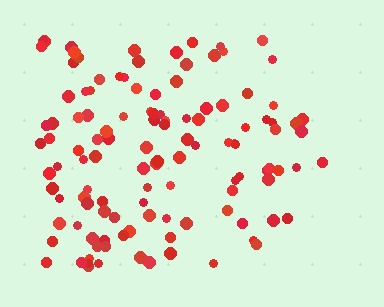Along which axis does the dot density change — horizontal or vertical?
Horizontal.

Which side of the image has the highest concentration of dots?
The left.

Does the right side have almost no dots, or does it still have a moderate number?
Still a moderate number, just noticeably fewer than the left.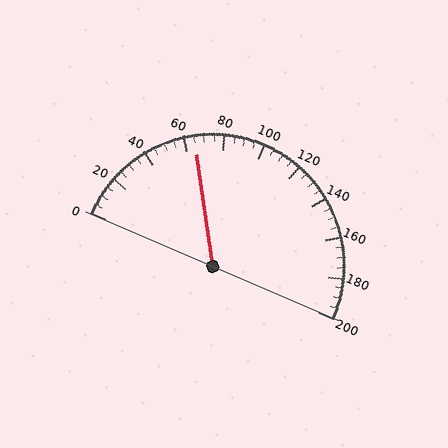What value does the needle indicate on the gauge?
The needle indicates approximately 65.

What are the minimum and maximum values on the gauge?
The gauge ranges from 0 to 200.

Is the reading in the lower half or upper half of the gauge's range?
The reading is in the lower half of the range (0 to 200).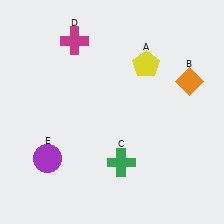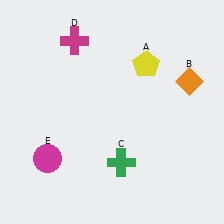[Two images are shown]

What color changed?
The circle (E) changed from purple in Image 1 to magenta in Image 2.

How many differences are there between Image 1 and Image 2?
There is 1 difference between the two images.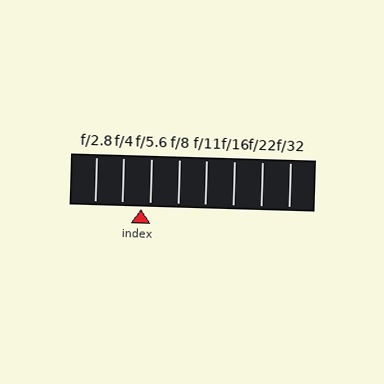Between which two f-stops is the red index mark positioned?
The index mark is between f/4 and f/5.6.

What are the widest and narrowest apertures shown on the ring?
The widest aperture shown is f/2.8 and the narrowest is f/32.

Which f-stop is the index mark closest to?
The index mark is closest to f/5.6.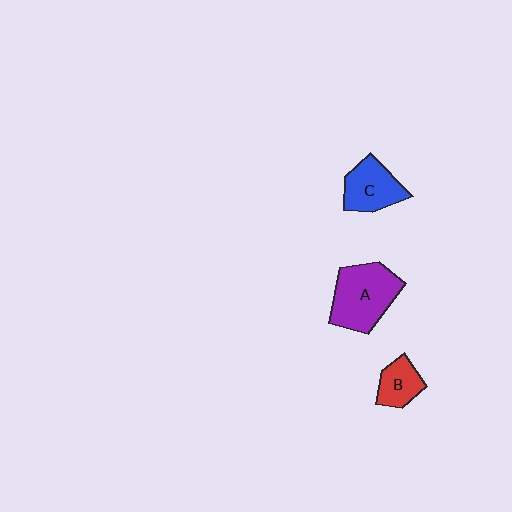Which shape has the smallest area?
Shape B (red).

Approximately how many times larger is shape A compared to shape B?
Approximately 2.1 times.